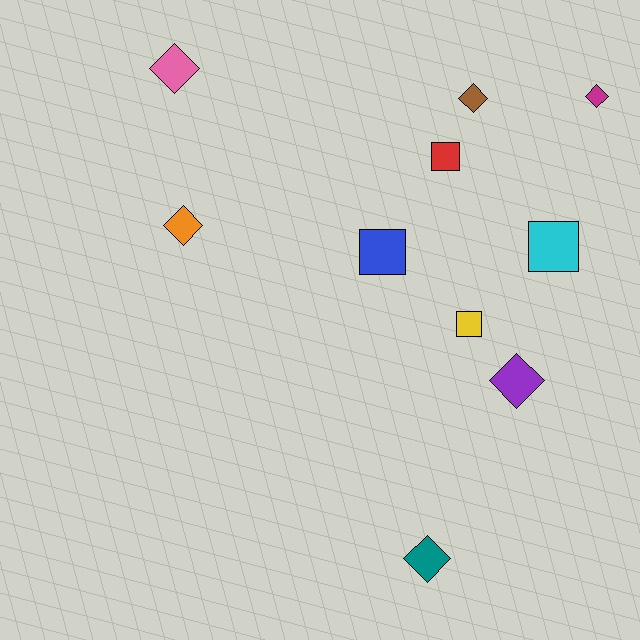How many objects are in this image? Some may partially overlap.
There are 10 objects.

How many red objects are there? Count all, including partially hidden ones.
There is 1 red object.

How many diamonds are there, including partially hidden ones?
There are 6 diamonds.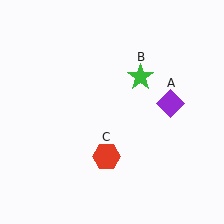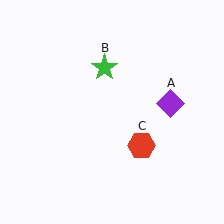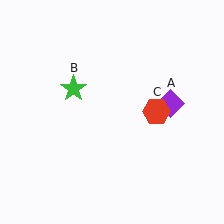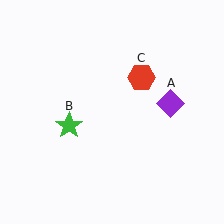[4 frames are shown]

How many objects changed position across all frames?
2 objects changed position: green star (object B), red hexagon (object C).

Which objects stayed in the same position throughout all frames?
Purple diamond (object A) remained stationary.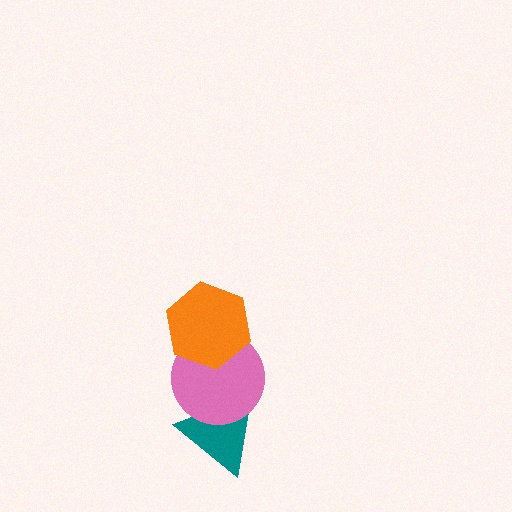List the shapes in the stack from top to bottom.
From top to bottom: the orange hexagon, the pink circle, the teal triangle.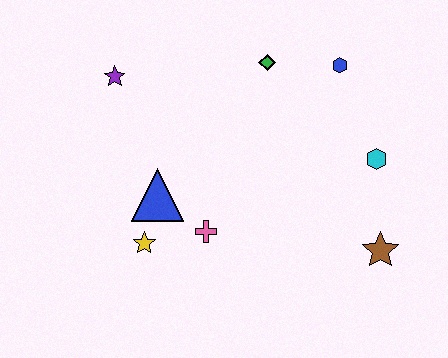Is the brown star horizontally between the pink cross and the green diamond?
No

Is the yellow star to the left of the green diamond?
Yes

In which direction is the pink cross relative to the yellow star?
The pink cross is to the right of the yellow star.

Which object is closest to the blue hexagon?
The green diamond is closest to the blue hexagon.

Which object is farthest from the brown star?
The purple star is farthest from the brown star.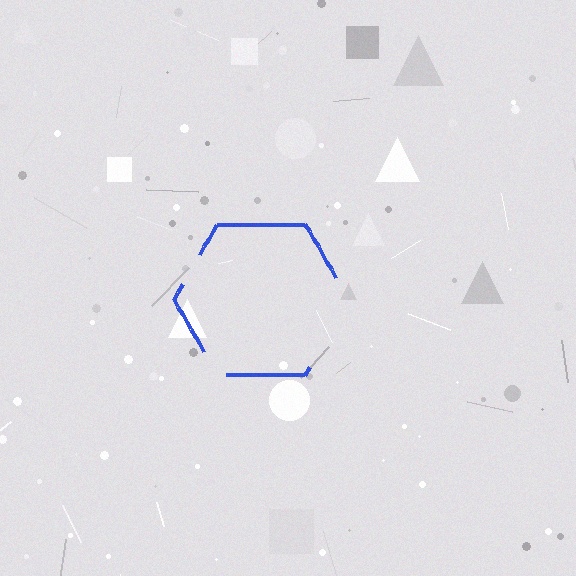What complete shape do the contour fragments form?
The contour fragments form a hexagon.